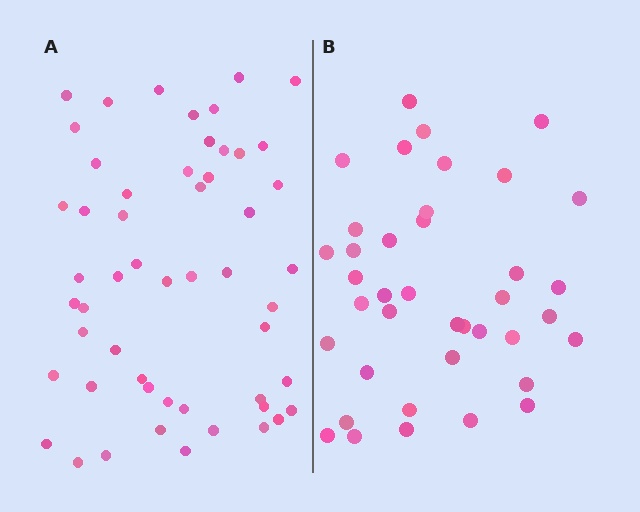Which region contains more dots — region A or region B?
Region A (the left region) has more dots.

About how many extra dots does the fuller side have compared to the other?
Region A has approximately 15 more dots than region B.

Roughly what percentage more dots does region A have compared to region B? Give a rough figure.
About 35% more.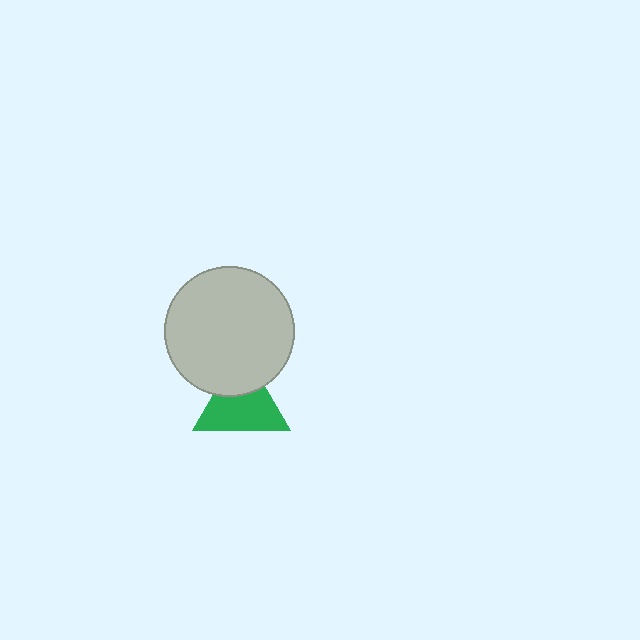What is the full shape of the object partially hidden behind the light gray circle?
The partially hidden object is a green triangle.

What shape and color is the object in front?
The object in front is a light gray circle.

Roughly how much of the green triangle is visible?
Most of it is visible (roughly 68%).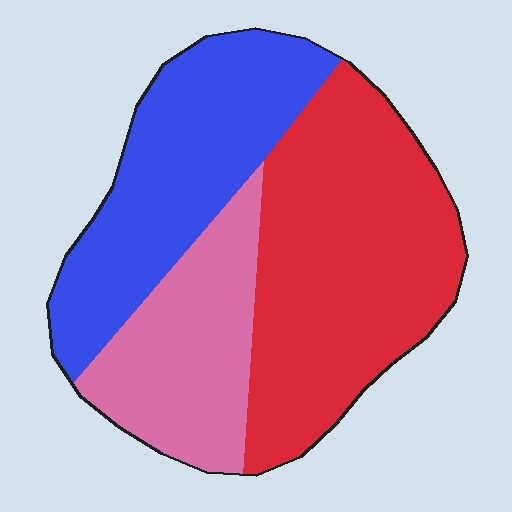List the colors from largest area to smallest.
From largest to smallest: red, blue, pink.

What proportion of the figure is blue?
Blue covers 32% of the figure.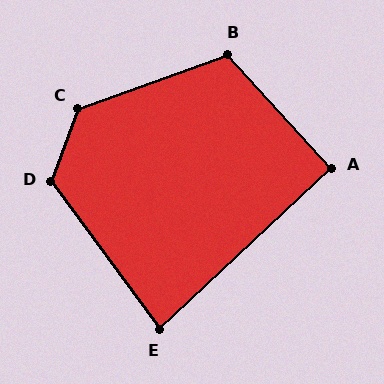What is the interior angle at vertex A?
Approximately 90 degrees (approximately right).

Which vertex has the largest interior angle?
C, at approximately 130 degrees.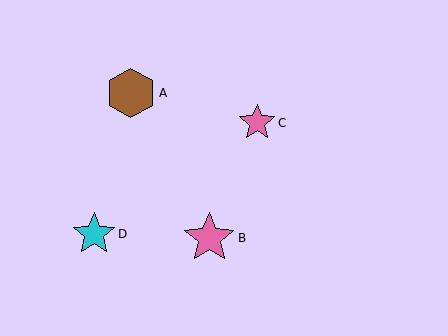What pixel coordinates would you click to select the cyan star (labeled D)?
Click at (94, 234) to select the cyan star D.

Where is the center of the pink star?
The center of the pink star is at (209, 238).